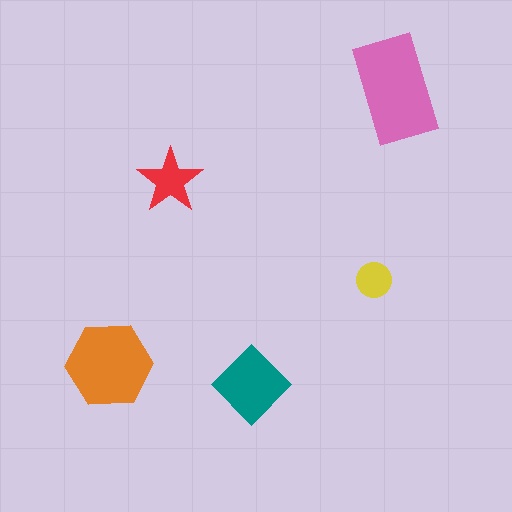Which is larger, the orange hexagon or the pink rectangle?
The pink rectangle.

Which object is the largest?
The pink rectangle.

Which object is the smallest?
The yellow circle.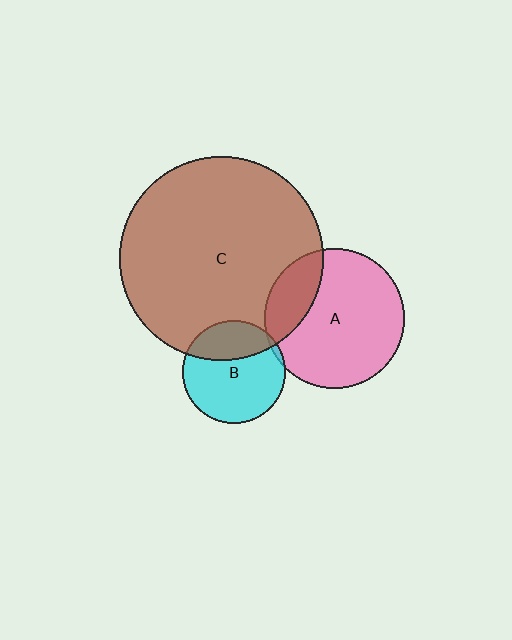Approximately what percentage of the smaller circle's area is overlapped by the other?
Approximately 30%.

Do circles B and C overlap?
Yes.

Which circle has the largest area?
Circle C (brown).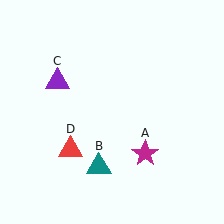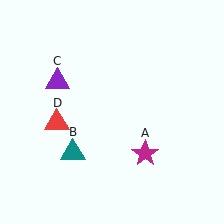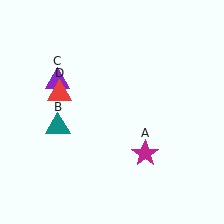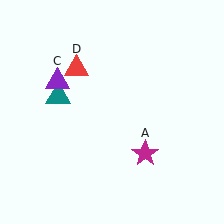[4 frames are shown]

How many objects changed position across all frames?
2 objects changed position: teal triangle (object B), red triangle (object D).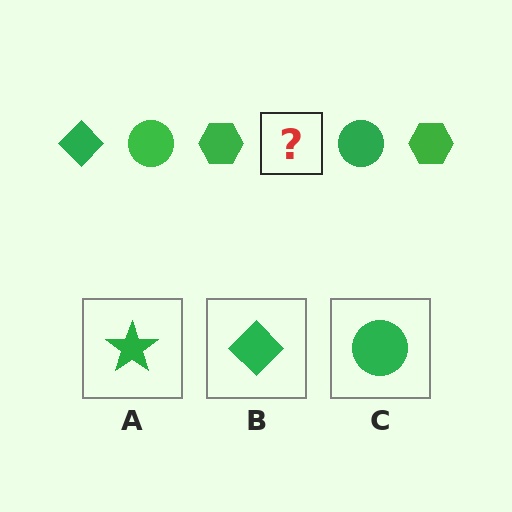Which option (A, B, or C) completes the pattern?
B.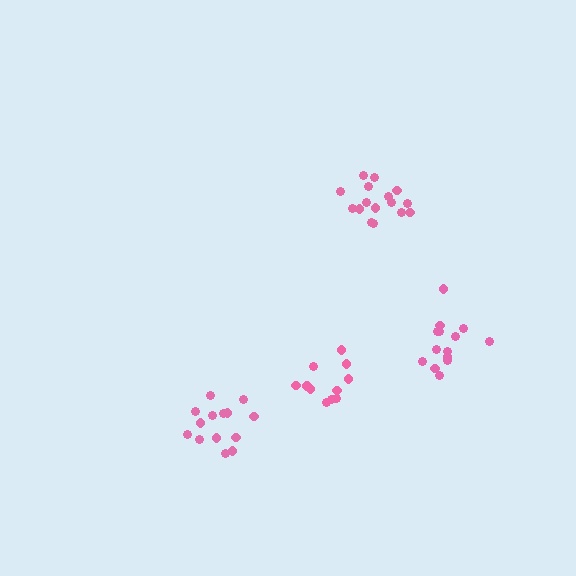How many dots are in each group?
Group 1: 14 dots, Group 2: 16 dots, Group 3: 11 dots, Group 4: 14 dots (55 total).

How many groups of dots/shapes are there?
There are 4 groups.